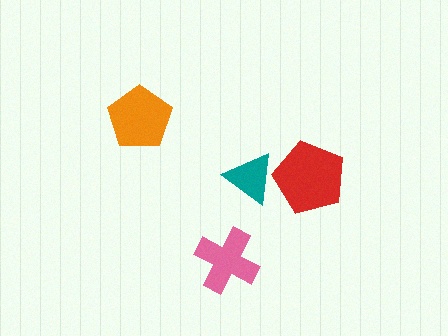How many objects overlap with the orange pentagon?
0 objects overlap with the orange pentagon.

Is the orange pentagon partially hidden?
No, no other shape covers it.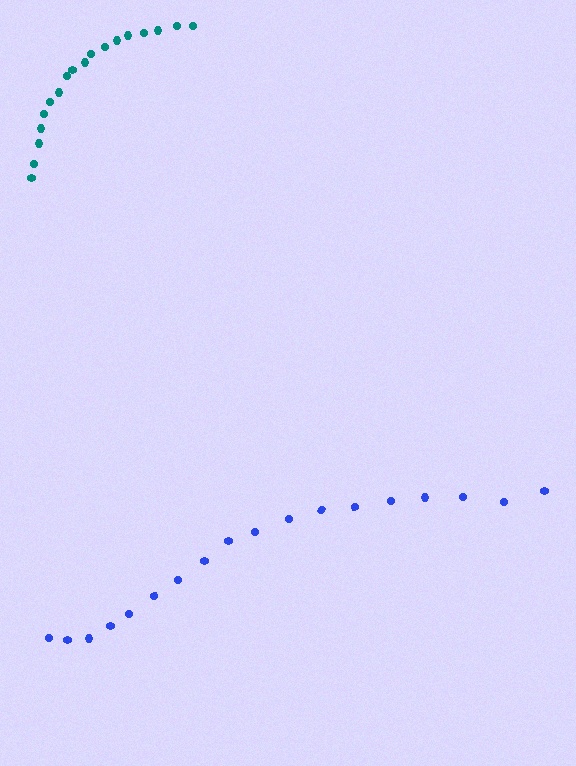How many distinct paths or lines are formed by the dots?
There are 2 distinct paths.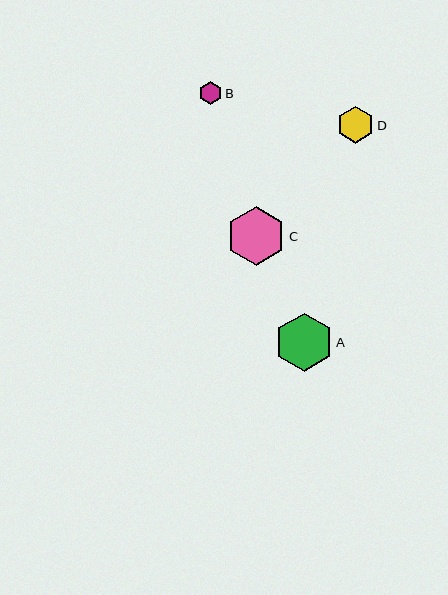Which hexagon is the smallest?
Hexagon B is the smallest with a size of approximately 23 pixels.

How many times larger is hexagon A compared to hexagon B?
Hexagon A is approximately 2.5 times the size of hexagon B.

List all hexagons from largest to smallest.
From largest to smallest: C, A, D, B.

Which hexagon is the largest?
Hexagon C is the largest with a size of approximately 59 pixels.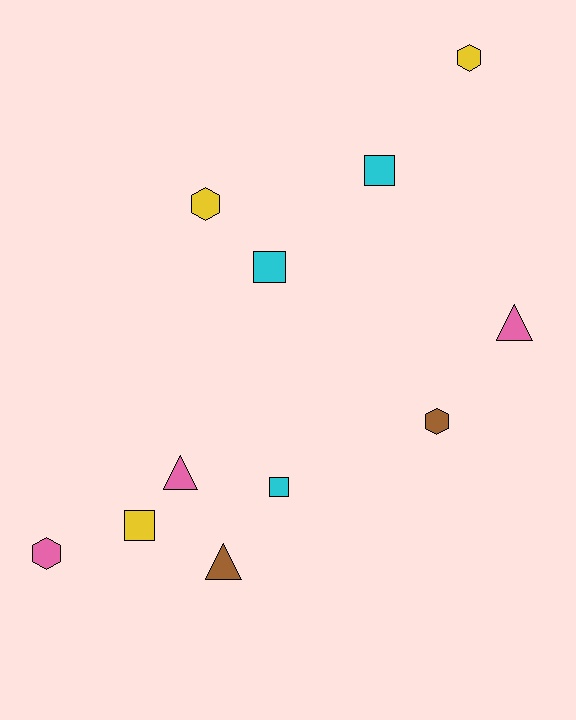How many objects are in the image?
There are 11 objects.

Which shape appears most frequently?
Hexagon, with 4 objects.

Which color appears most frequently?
Pink, with 3 objects.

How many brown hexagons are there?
There is 1 brown hexagon.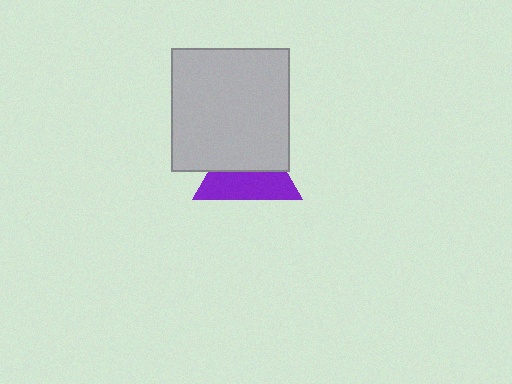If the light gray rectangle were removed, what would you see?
You would see the complete purple triangle.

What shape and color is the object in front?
The object in front is a light gray rectangle.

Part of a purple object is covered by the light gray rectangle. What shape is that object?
It is a triangle.